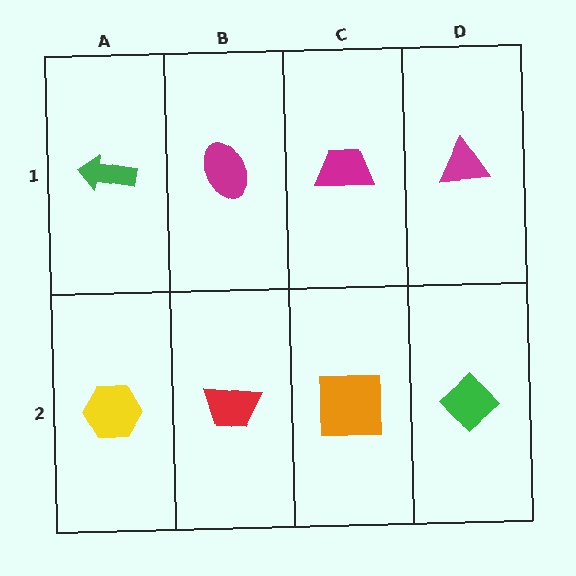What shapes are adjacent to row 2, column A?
A green arrow (row 1, column A), a red trapezoid (row 2, column B).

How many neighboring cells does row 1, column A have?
2.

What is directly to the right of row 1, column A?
A magenta ellipse.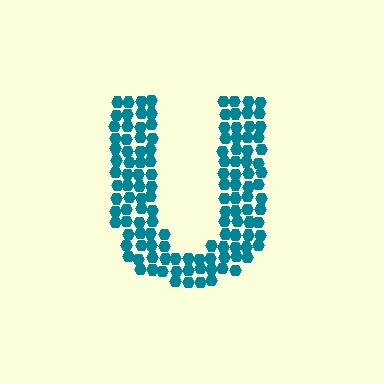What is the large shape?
The large shape is the letter U.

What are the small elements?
The small elements are hexagons.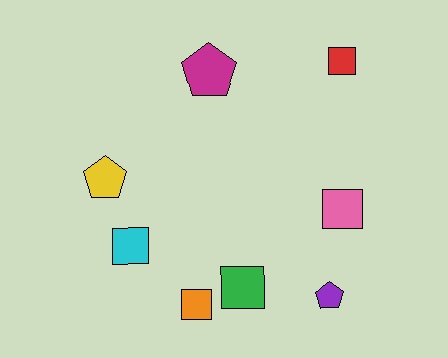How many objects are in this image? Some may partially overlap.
There are 8 objects.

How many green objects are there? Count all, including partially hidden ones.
There is 1 green object.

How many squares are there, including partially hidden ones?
There are 5 squares.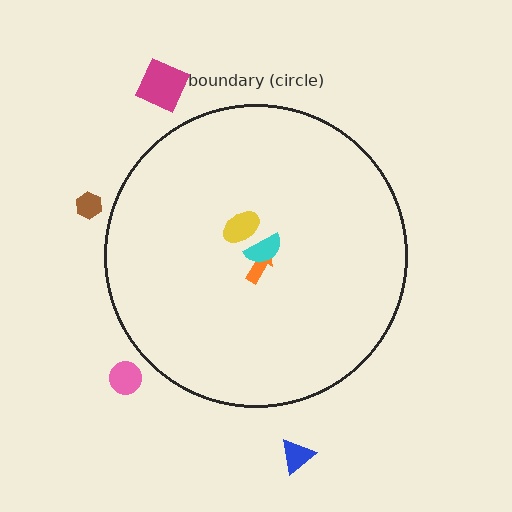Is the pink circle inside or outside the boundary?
Outside.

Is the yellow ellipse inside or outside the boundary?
Inside.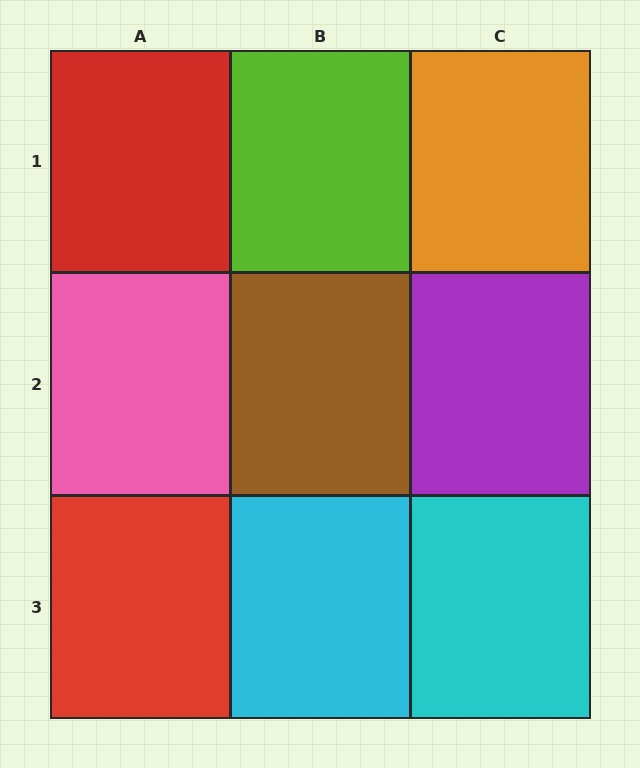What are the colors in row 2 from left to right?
Pink, brown, purple.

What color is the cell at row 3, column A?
Red.